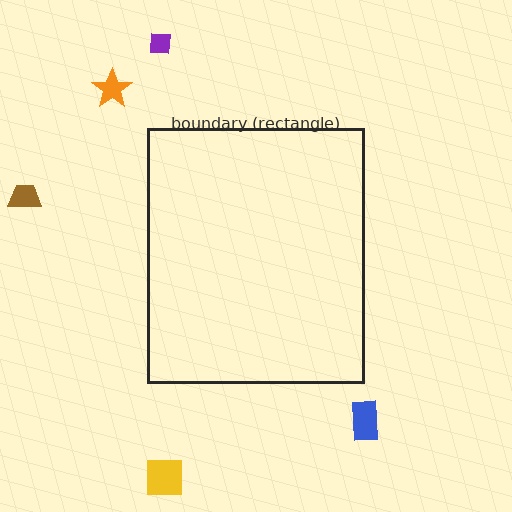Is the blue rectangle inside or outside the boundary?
Outside.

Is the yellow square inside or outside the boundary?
Outside.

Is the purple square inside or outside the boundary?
Outside.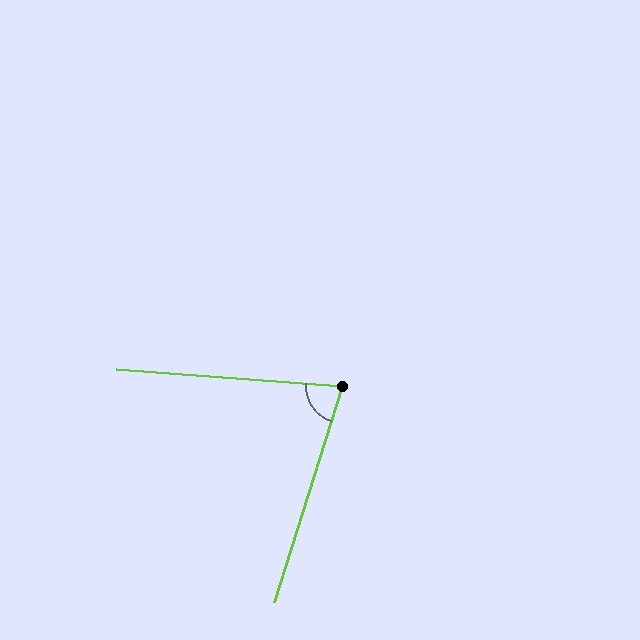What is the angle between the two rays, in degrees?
Approximately 77 degrees.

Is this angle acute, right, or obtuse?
It is acute.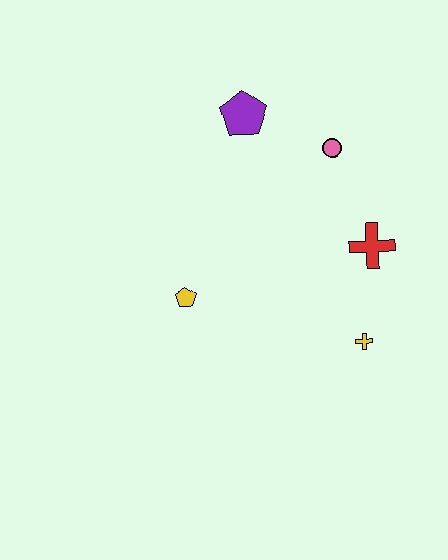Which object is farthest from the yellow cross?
The purple pentagon is farthest from the yellow cross.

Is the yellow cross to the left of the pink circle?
No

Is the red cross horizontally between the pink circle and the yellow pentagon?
No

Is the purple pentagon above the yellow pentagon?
Yes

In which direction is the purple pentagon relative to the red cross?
The purple pentagon is above the red cross.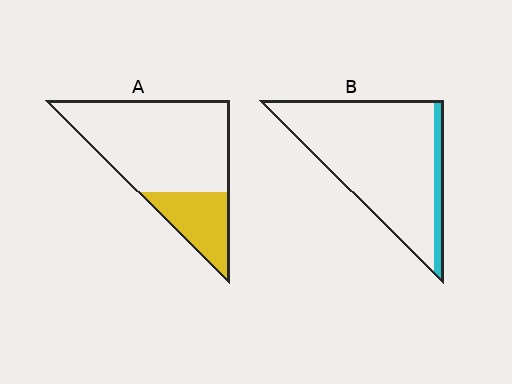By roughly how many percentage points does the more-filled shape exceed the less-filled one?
By roughly 15 percentage points (A over B).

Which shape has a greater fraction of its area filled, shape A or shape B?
Shape A.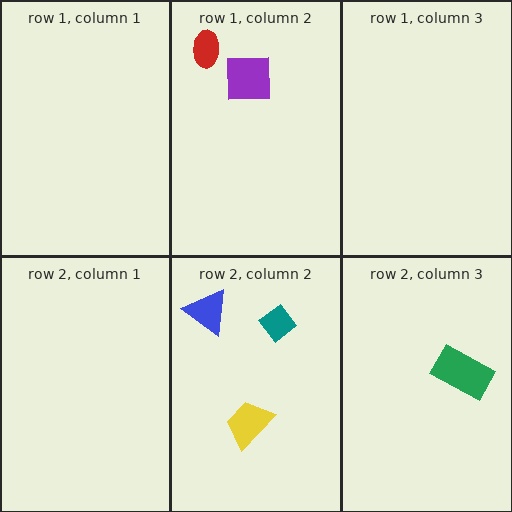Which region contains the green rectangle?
The row 2, column 3 region.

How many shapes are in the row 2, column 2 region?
3.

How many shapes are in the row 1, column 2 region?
2.